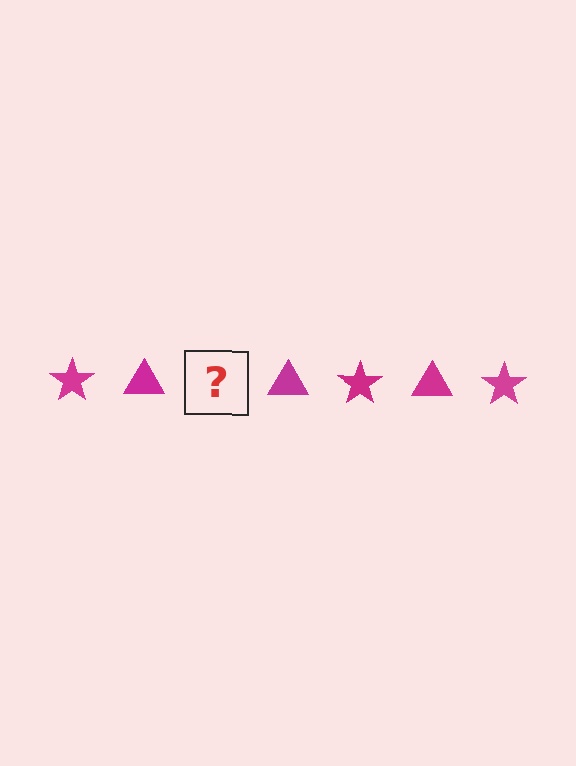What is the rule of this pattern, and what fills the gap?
The rule is that the pattern cycles through star, triangle shapes in magenta. The gap should be filled with a magenta star.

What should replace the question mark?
The question mark should be replaced with a magenta star.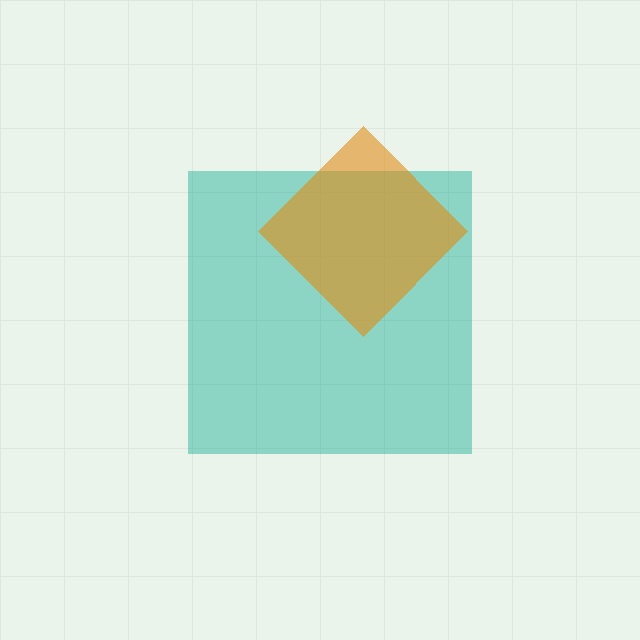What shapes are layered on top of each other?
The layered shapes are: a teal square, an orange diamond.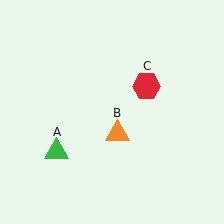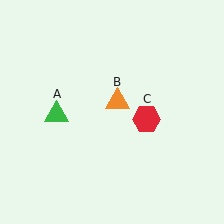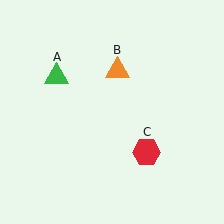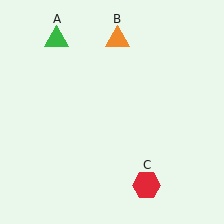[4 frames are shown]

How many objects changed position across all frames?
3 objects changed position: green triangle (object A), orange triangle (object B), red hexagon (object C).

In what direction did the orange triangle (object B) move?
The orange triangle (object B) moved up.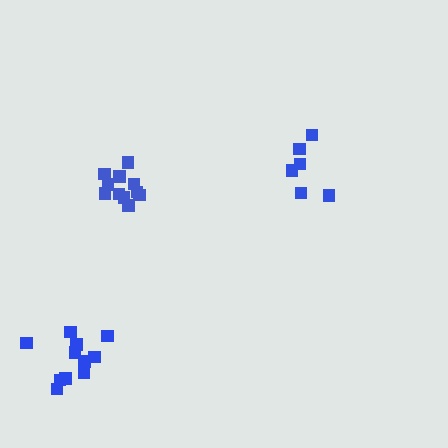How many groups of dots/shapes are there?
There are 3 groups.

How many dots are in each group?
Group 1: 6 dots, Group 2: 11 dots, Group 3: 11 dots (28 total).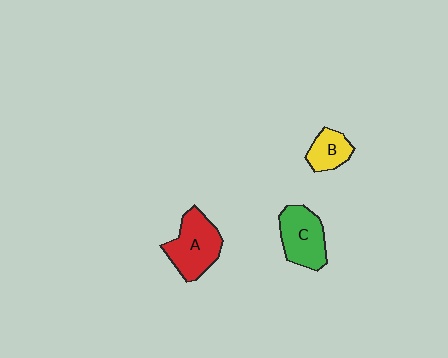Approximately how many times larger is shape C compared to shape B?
Approximately 1.6 times.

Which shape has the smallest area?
Shape B (yellow).